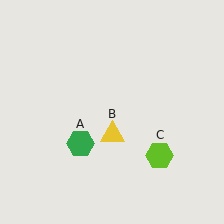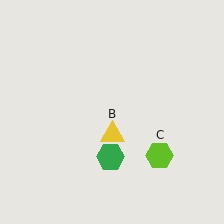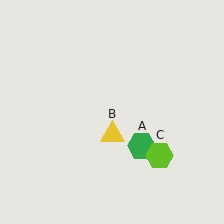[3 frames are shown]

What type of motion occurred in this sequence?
The green hexagon (object A) rotated counterclockwise around the center of the scene.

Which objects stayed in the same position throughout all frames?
Yellow triangle (object B) and lime hexagon (object C) remained stationary.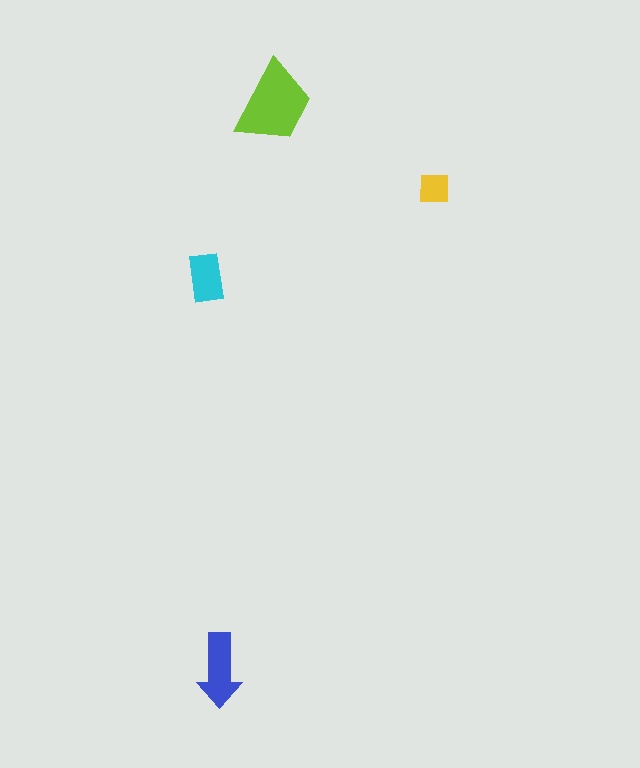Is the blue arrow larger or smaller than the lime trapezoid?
Smaller.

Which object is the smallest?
The yellow square.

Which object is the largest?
The lime trapezoid.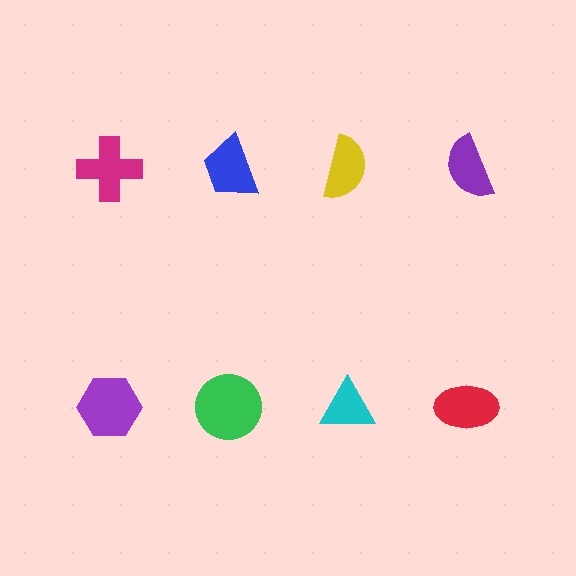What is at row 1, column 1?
A magenta cross.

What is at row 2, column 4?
A red ellipse.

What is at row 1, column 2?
A blue trapezoid.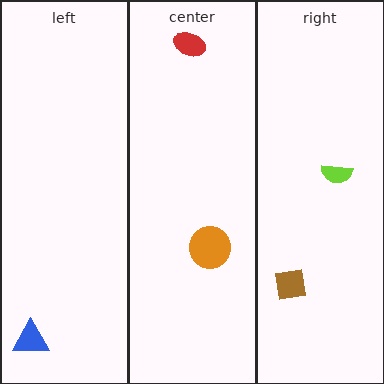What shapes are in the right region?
The brown square, the lime semicircle.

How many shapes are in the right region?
2.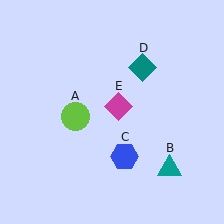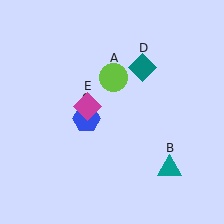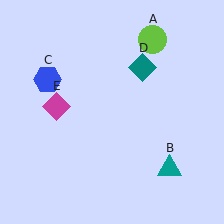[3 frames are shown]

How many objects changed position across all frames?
3 objects changed position: lime circle (object A), blue hexagon (object C), magenta diamond (object E).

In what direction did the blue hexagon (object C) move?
The blue hexagon (object C) moved up and to the left.